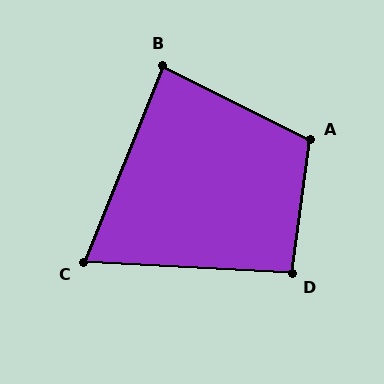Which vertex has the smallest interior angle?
C, at approximately 71 degrees.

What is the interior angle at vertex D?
Approximately 94 degrees (approximately right).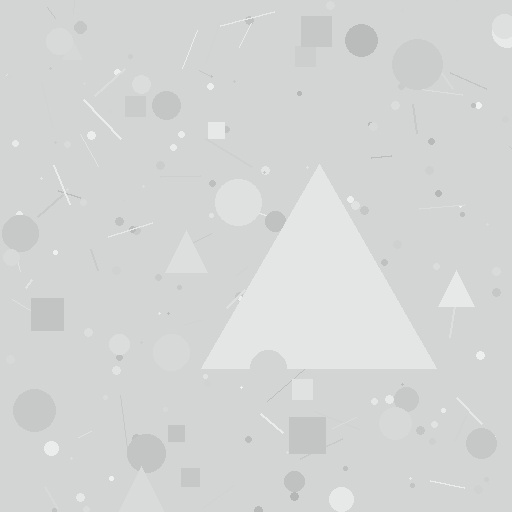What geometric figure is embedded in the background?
A triangle is embedded in the background.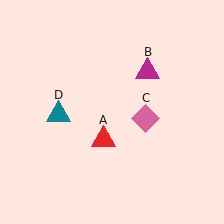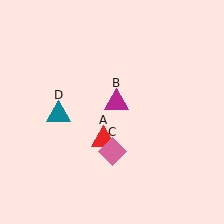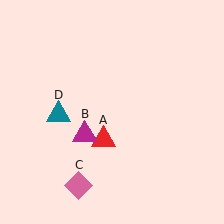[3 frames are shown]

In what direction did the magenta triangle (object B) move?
The magenta triangle (object B) moved down and to the left.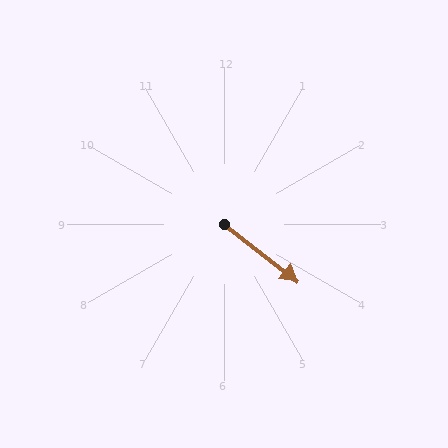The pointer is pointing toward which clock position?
Roughly 4 o'clock.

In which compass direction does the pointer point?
Southeast.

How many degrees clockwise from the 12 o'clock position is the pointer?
Approximately 128 degrees.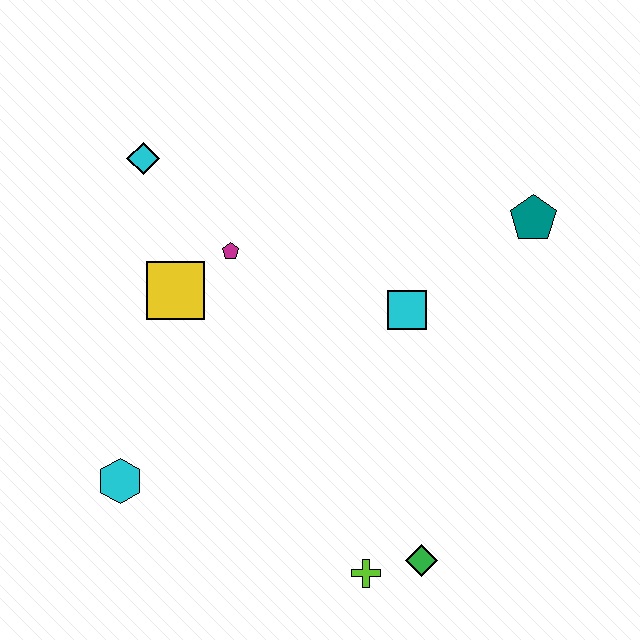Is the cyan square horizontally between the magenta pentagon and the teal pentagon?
Yes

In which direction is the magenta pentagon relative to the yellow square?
The magenta pentagon is to the right of the yellow square.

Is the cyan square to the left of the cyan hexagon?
No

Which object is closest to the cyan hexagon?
The yellow square is closest to the cyan hexagon.